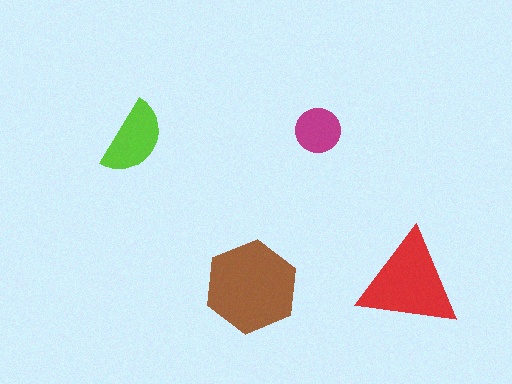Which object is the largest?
The brown hexagon.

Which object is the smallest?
The magenta circle.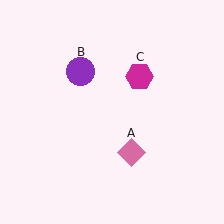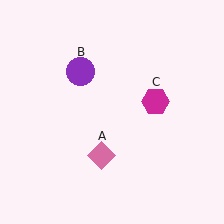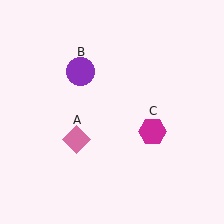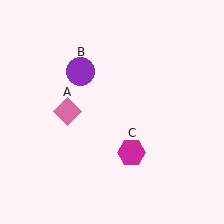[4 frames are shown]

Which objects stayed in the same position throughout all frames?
Purple circle (object B) remained stationary.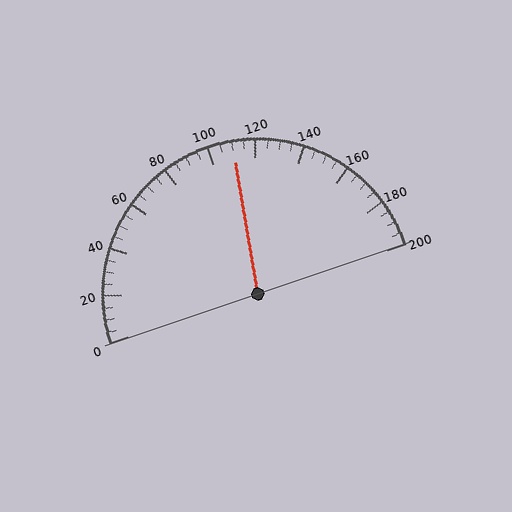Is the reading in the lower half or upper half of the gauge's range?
The reading is in the upper half of the range (0 to 200).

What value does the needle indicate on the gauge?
The needle indicates approximately 110.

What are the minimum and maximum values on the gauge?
The gauge ranges from 0 to 200.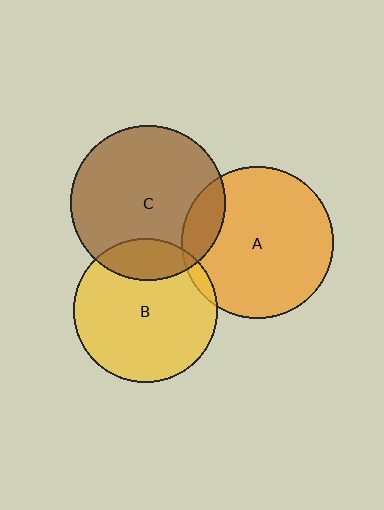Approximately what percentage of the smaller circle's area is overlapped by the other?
Approximately 15%.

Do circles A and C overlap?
Yes.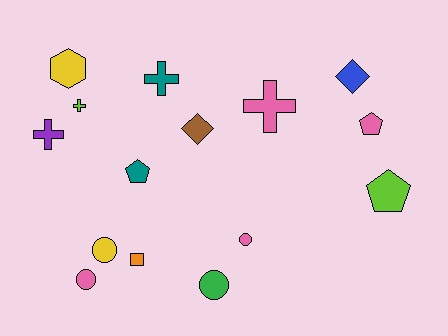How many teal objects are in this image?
There are 2 teal objects.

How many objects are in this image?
There are 15 objects.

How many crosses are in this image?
There are 4 crosses.